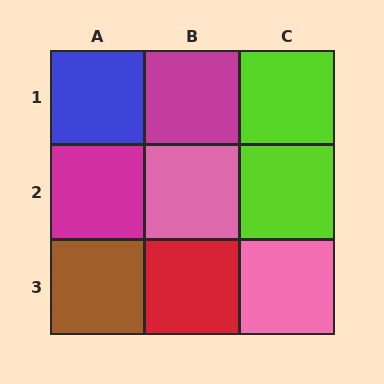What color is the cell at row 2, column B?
Pink.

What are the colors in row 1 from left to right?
Blue, magenta, lime.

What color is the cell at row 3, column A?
Brown.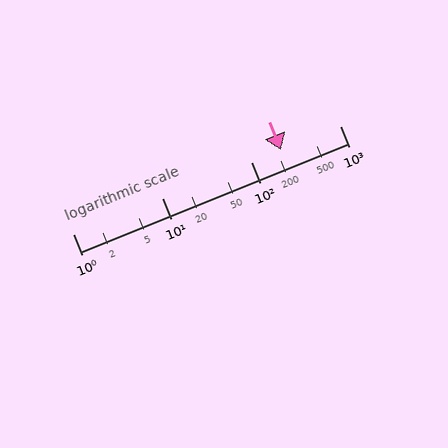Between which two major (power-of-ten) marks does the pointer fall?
The pointer is between 100 and 1000.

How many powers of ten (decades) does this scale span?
The scale spans 3 decades, from 1 to 1000.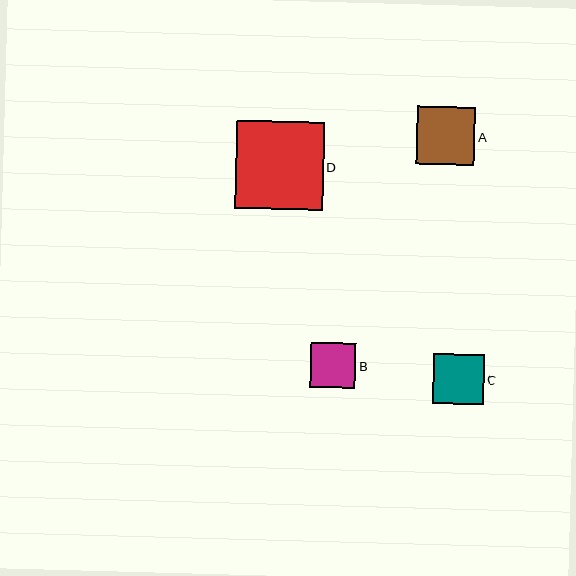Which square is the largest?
Square D is the largest with a size of approximately 88 pixels.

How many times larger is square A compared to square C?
Square A is approximately 1.1 times the size of square C.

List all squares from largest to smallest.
From largest to smallest: D, A, C, B.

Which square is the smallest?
Square B is the smallest with a size of approximately 45 pixels.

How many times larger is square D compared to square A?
Square D is approximately 1.5 times the size of square A.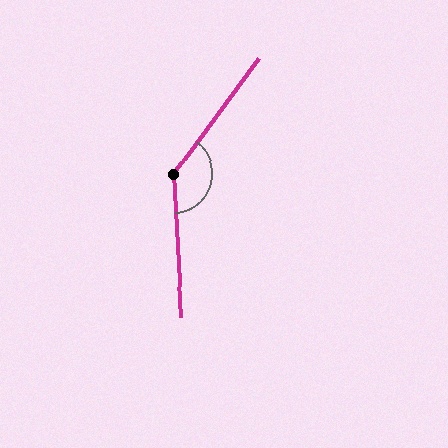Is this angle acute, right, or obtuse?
It is obtuse.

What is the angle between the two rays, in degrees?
Approximately 141 degrees.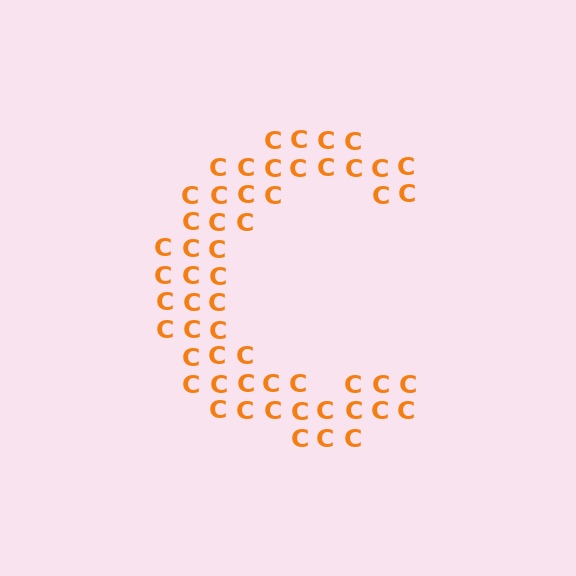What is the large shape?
The large shape is the letter C.